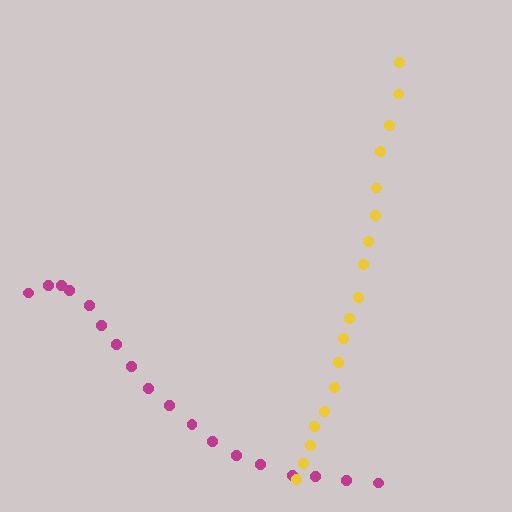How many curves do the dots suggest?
There are 2 distinct paths.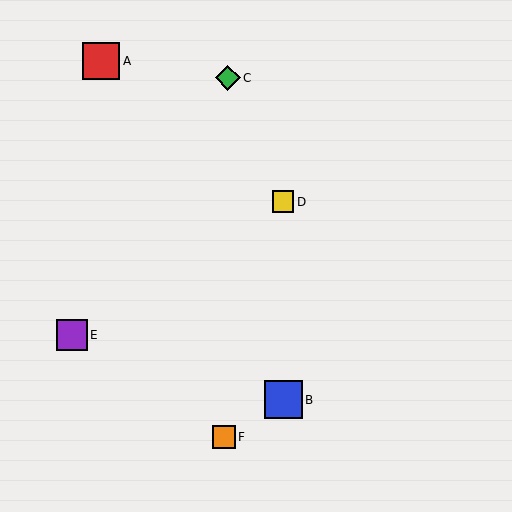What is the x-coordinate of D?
Object D is at x≈283.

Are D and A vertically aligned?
No, D is at x≈283 and A is at x≈101.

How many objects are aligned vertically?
2 objects (B, D) are aligned vertically.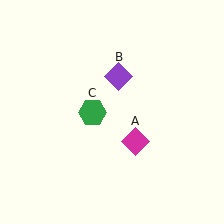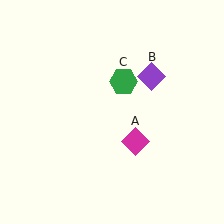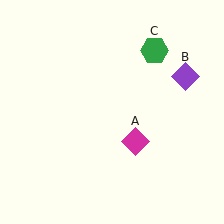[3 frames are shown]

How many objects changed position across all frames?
2 objects changed position: purple diamond (object B), green hexagon (object C).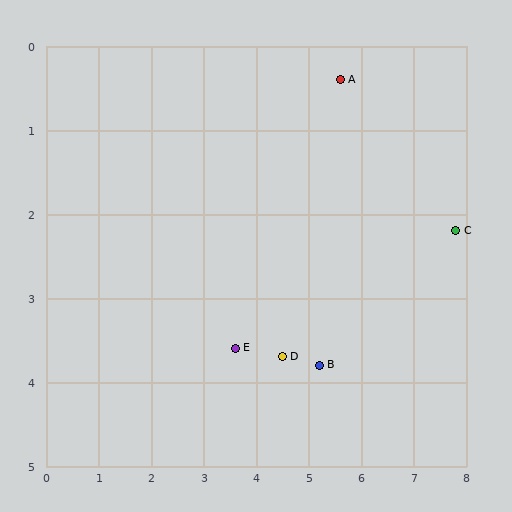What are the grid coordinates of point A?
Point A is at approximately (5.6, 0.4).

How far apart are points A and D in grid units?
Points A and D are about 3.5 grid units apart.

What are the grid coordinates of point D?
Point D is at approximately (4.5, 3.7).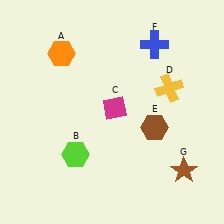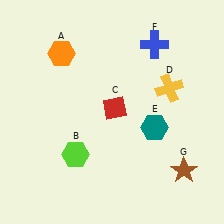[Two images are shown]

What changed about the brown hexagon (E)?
In Image 1, E is brown. In Image 2, it changed to teal.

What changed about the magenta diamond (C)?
In Image 1, C is magenta. In Image 2, it changed to red.